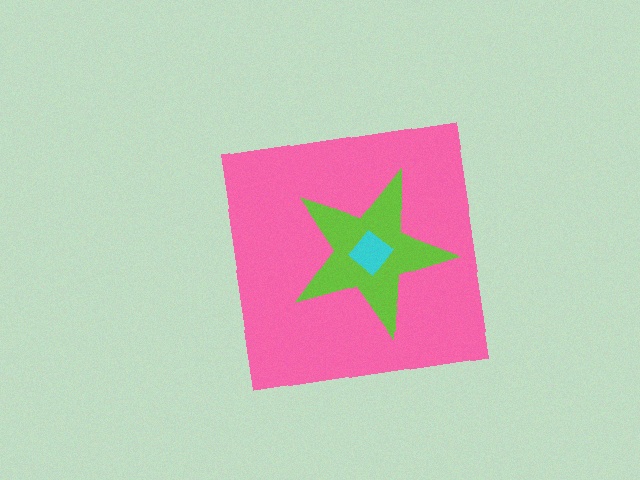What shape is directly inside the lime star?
The cyan diamond.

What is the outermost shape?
The pink square.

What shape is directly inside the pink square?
The lime star.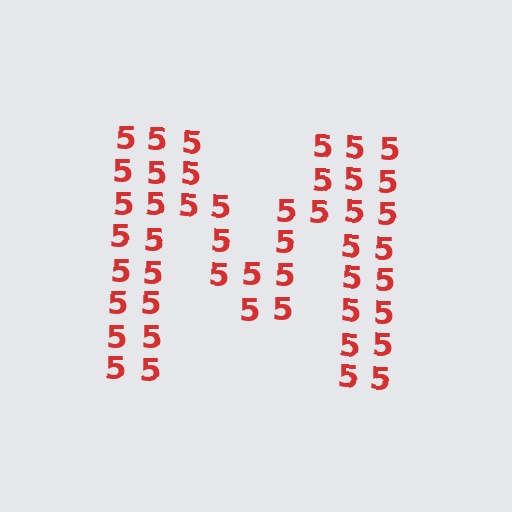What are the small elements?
The small elements are digit 5's.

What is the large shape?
The large shape is the letter M.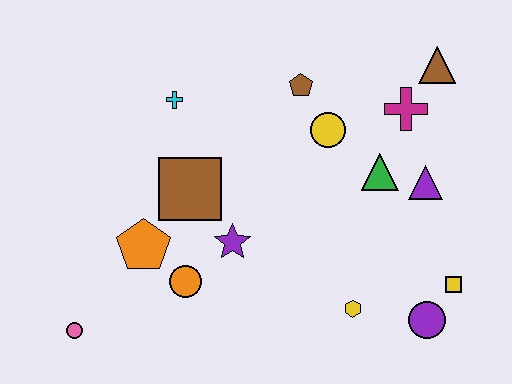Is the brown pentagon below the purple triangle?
No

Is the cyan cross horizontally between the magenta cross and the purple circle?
No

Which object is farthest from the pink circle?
The brown triangle is farthest from the pink circle.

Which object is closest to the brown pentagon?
The yellow circle is closest to the brown pentagon.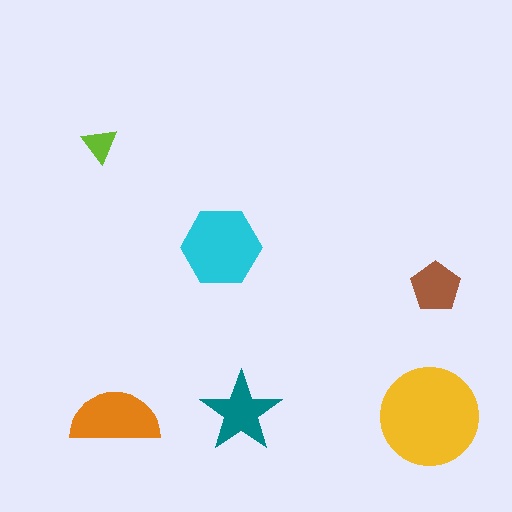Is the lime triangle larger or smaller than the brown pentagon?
Smaller.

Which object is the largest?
The yellow circle.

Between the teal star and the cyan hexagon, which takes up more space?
The cyan hexagon.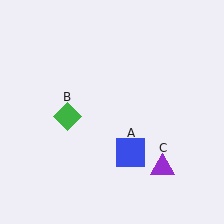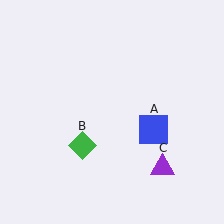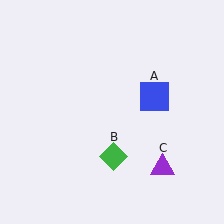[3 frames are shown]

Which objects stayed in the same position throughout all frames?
Purple triangle (object C) remained stationary.